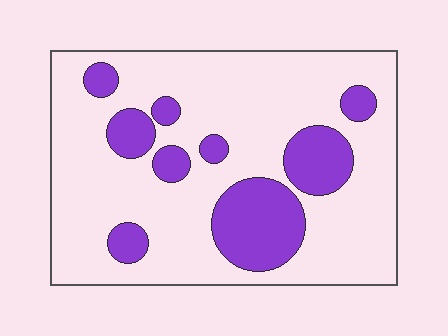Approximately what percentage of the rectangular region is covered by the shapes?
Approximately 25%.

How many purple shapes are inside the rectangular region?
9.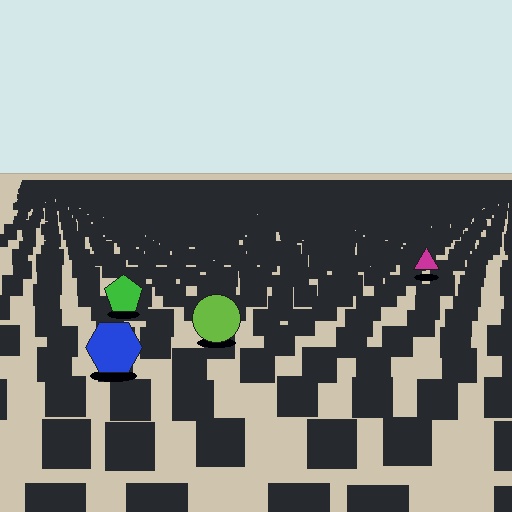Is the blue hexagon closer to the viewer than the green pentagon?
Yes. The blue hexagon is closer — you can tell from the texture gradient: the ground texture is coarser near it.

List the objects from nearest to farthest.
From nearest to farthest: the blue hexagon, the lime circle, the green pentagon, the magenta triangle.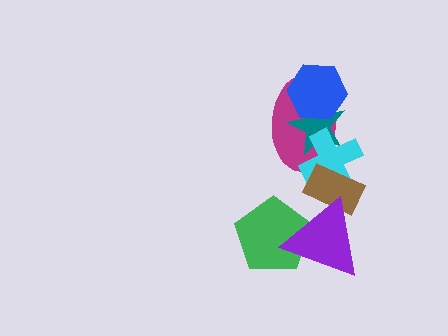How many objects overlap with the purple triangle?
2 objects overlap with the purple triangle.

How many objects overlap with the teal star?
3 objects overlap with the teal star.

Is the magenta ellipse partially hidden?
Yes, it is partially covered by another shape.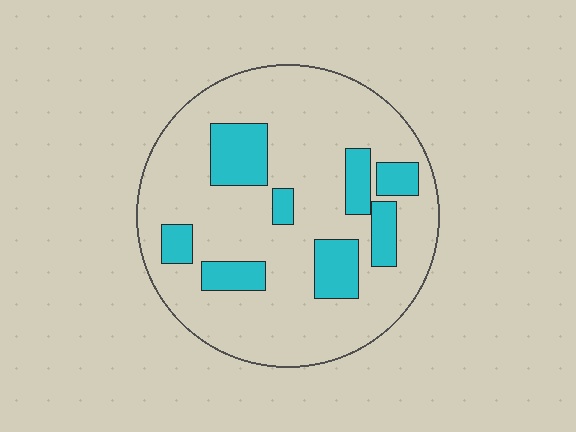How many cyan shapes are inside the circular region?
8.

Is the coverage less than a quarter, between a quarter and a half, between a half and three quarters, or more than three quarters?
Less than a quarter.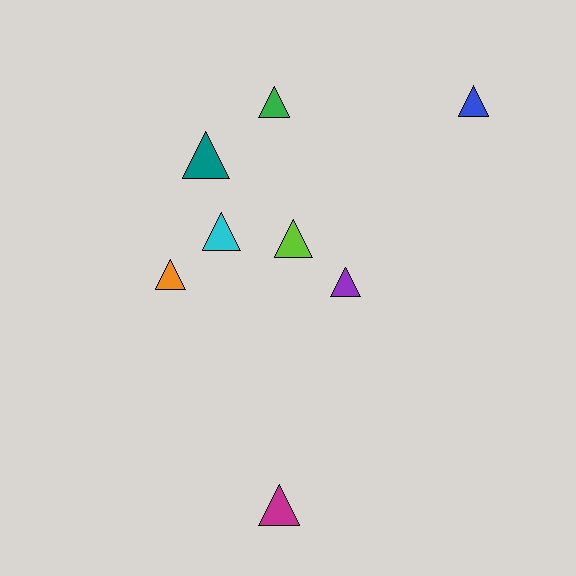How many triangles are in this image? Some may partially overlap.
There are 8 triangles.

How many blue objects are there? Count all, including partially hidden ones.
There is 1 blue object.